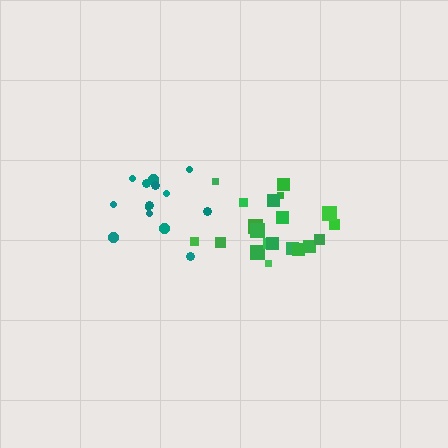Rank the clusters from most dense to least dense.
teal, green.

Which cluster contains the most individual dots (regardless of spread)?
Green (20).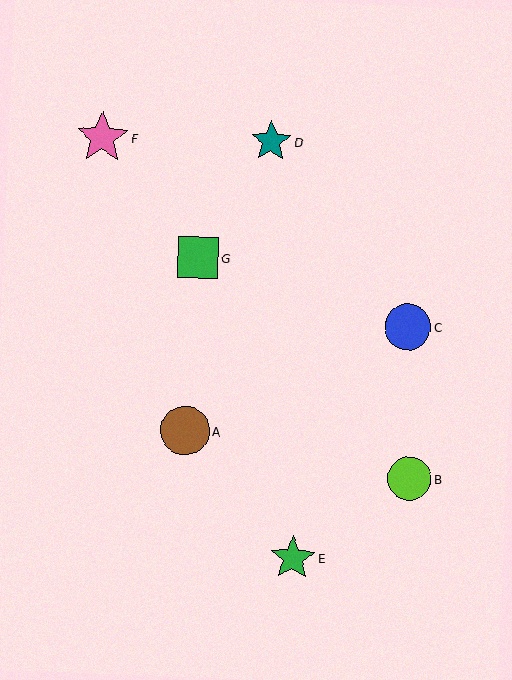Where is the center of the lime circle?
The center of the lime circle is at (409, 479).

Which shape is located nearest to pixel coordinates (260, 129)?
The teal star (labeled D) at (271, 142) is nearest to that location.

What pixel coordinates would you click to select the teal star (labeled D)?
Click at (271, 142) to select the teal star D.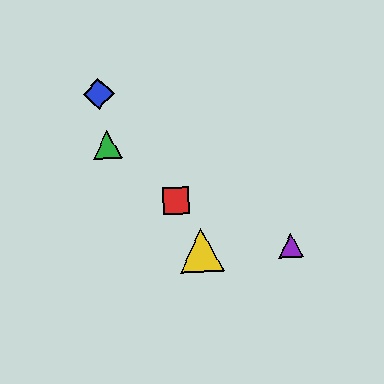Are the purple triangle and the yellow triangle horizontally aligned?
Yes, both are at y≈246.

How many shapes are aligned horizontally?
2 shapes (the yellow triangle, the purple triangle) are aligned horizontally.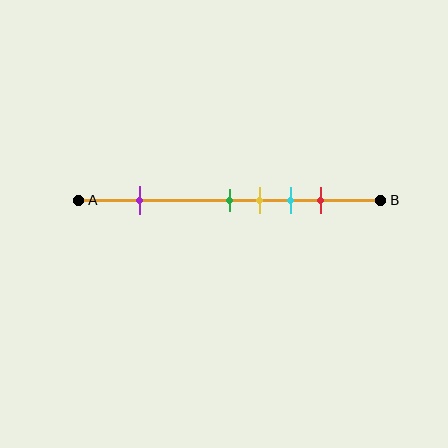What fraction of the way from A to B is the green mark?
The green mark is approximately 50% (0.5) of the way from A to B.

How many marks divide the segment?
There are 5 marks dividing the segment.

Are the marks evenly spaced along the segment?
No, the marks are not evenly spaced.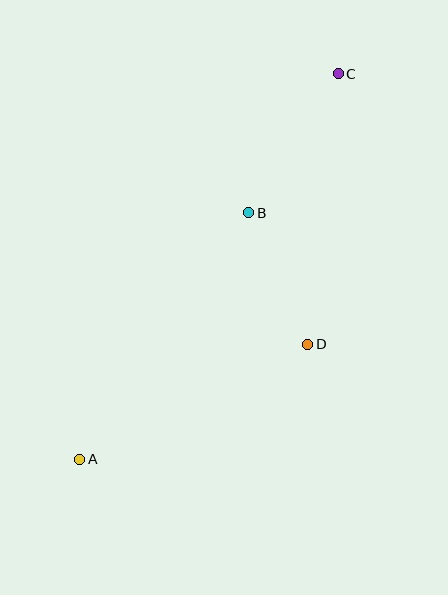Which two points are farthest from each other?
Points A and C are farthest from each other.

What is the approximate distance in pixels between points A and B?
The distance between A and B is approximately 299 pixels.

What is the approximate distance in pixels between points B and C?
The distance between B and C is approximately 165 pixels.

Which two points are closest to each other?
Points B and D are closest to each other.